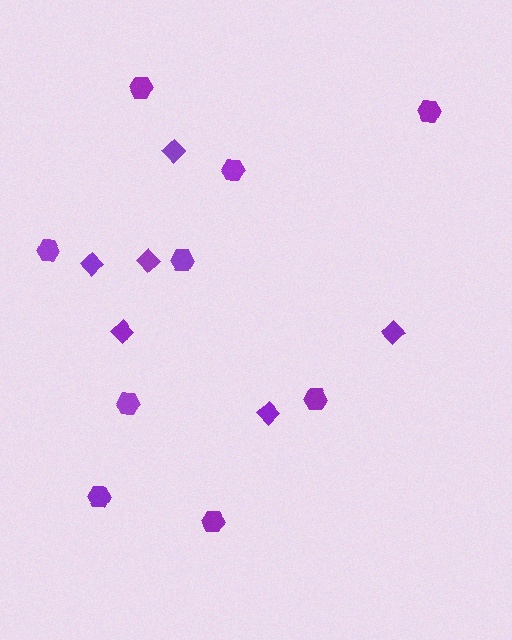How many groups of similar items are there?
There are 2 groups: one group of diamonds (6) and one group of hexagons (9).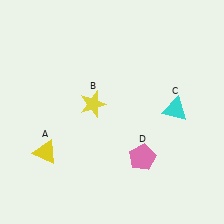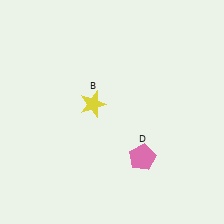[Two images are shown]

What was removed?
The cyan triangle (C), the yellow triangle (A) were removed in Image 2.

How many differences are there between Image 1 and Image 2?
There are 2 differences between the two images.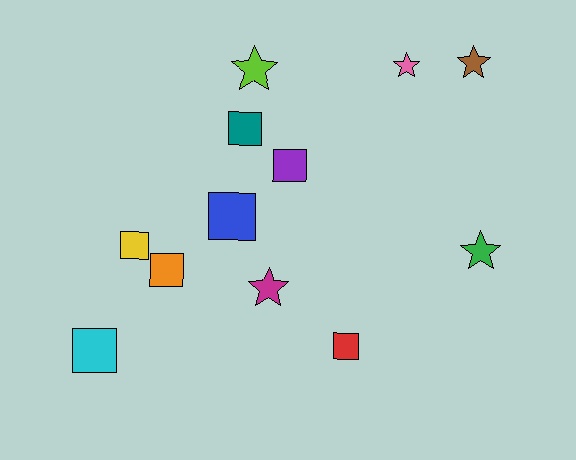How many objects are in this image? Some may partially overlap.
There are 12 objects.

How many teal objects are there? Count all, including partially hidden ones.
There is 1 teal object.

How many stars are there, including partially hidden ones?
There are 5 stars.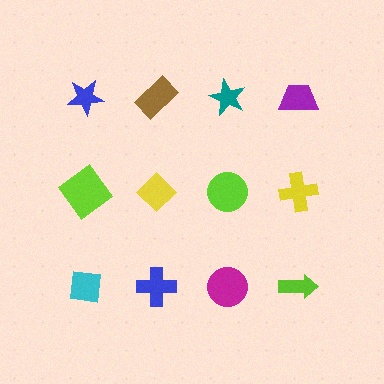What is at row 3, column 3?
A magenta circle.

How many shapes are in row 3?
4 shapes.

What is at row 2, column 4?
A yellow cross.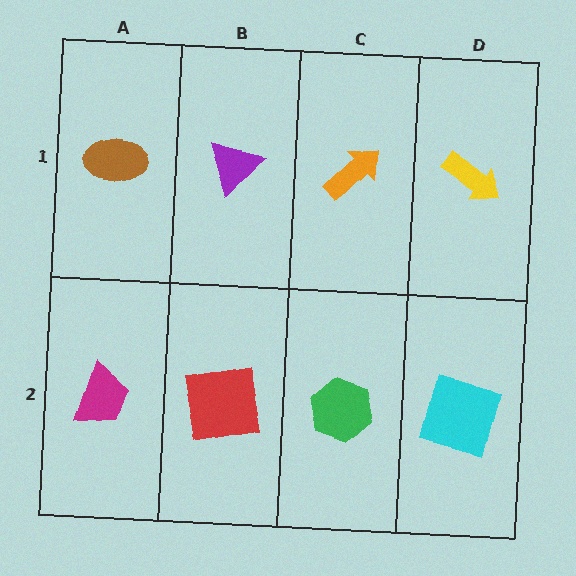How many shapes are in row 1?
4 shapes.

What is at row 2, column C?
A green hexagon.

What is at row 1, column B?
A purple triangle.